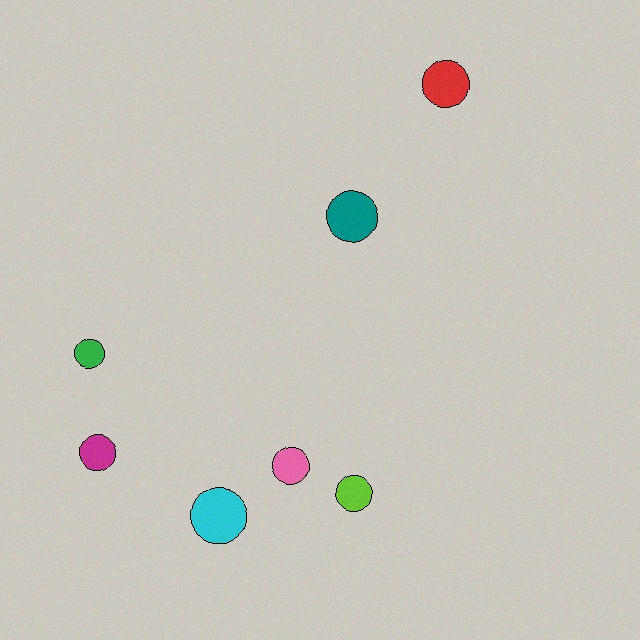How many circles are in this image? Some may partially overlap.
There are 7 circles.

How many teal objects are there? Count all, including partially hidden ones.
There is 1 teal object.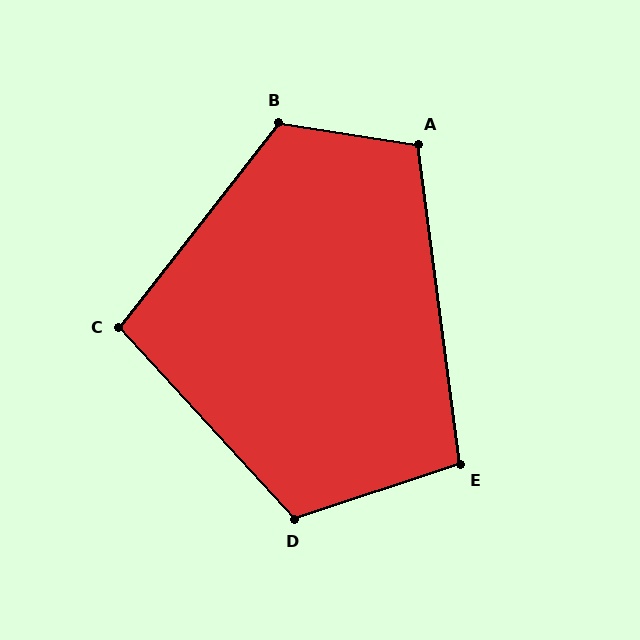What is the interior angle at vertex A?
Approximately 106 degrees (obtuse).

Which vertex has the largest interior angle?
B, at approximately 119 degrees.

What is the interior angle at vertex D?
Approximately 114 degrees (obtuse).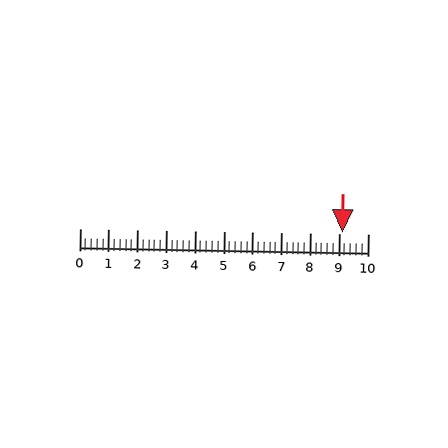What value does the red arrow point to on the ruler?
The red arrow points to approximately 9.1.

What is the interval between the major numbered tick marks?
The major tick marks are spaced 1 units apart.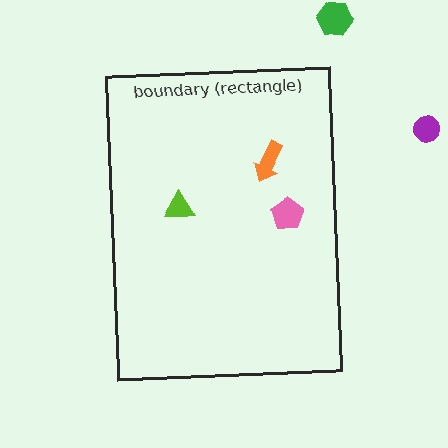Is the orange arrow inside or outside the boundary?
Inside.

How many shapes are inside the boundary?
3 inside, 2 outside.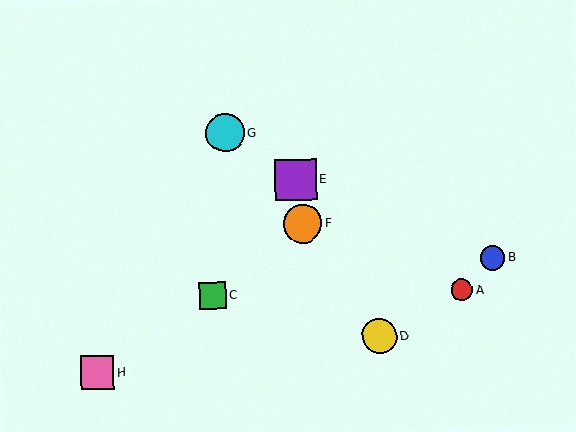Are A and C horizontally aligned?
Yes, both are at y≈290.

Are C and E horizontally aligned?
No, C is at y≈295 and E is at y≈180.